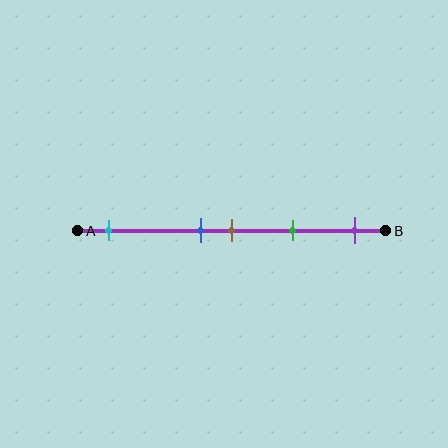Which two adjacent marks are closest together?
The blue and brown marks are the closest adjacent pair.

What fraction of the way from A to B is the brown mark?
The brown mark is approximately 50% (0.5) of the way from A to B.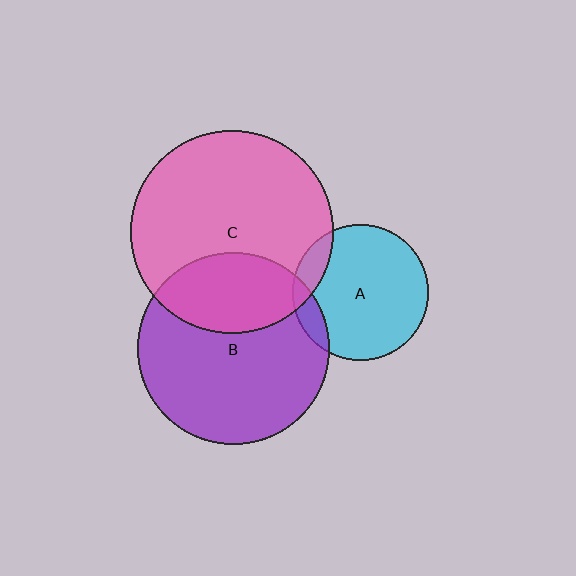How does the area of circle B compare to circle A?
Approximately 2.0 times.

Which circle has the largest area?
Circle C (pink).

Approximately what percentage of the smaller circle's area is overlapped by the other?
Approximately 10%.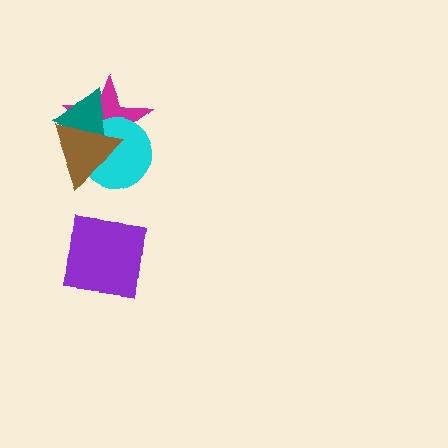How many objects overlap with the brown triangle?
3 objects overlap with the brown triangle.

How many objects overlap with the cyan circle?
3 objects overlap with the cyan circle.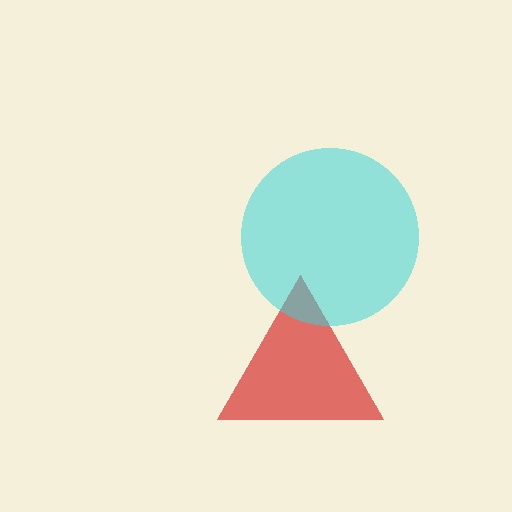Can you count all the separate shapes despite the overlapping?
Yes, there are 2 separate shapes.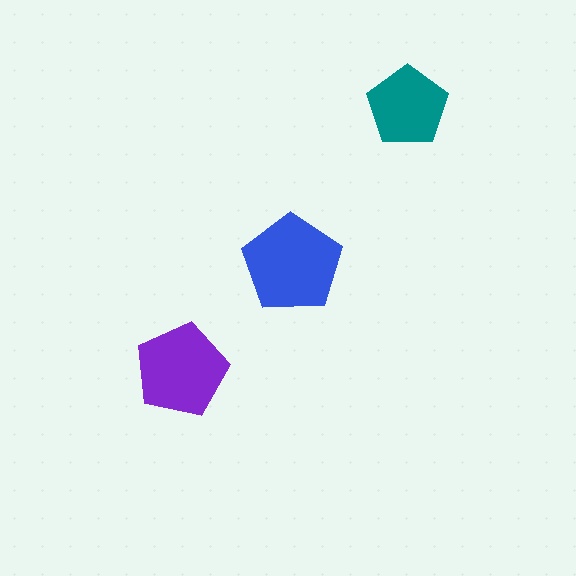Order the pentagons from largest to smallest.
the blue one, the purple one, the teal one.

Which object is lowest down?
The purple pentagon is bottommost.